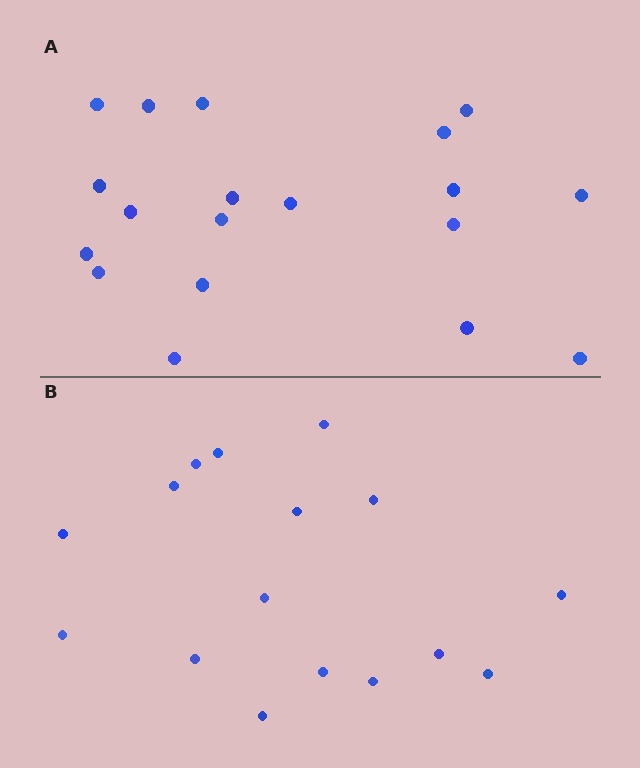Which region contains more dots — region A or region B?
Region A (the top region) has more dots.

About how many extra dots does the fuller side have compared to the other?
Region A has just a few more — roughly 2 or 3 more dots than region B.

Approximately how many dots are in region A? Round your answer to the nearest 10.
About 20 dots. (The exact count is 19, which rounds to 20.)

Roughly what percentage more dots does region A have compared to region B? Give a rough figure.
About 20% more.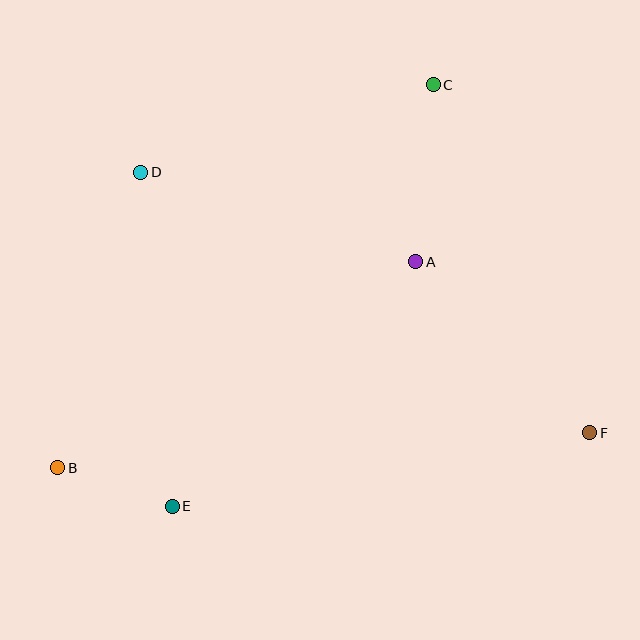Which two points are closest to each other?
Points B and E are closest to each other.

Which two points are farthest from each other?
Points B and C are farthest from each other.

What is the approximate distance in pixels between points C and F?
The distance between C and F is approximately 382 pixels.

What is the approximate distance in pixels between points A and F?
The distance between A and F is approximately 244 pixels.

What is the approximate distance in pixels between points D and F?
The distance between D and F is approximately 519 pixels.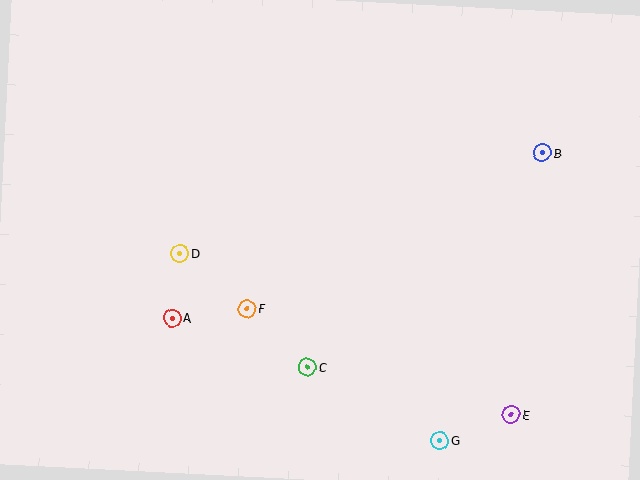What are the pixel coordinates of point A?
Point A is at (172, 318).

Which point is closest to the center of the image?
Point F at (247, 309) is closest to the center.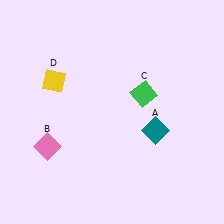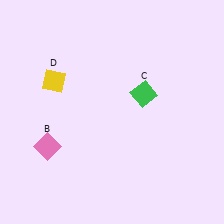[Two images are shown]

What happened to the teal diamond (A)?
The teal diamond (A) was removed in Image 2. It was in the bottom-right area of Image 1.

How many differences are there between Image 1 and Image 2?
There is 1 difference between the two images.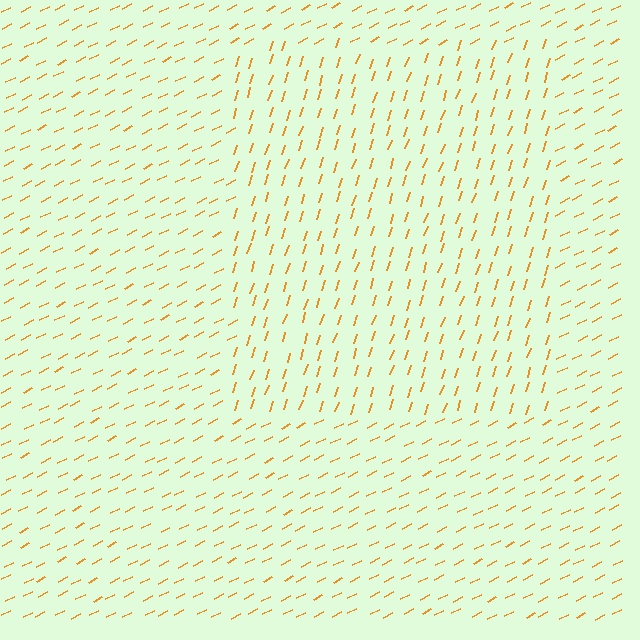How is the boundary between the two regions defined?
The boundary is defined purely by a change in line orientation (approximately 45 degrees difference). All lines are the same color and thickness.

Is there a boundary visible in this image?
Yes, there is a texture boundary formed by a change in line orientation.